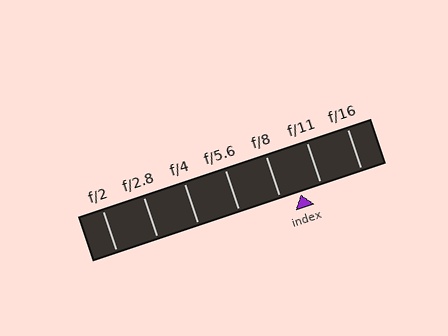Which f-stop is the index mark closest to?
The index mark is closest to f/11.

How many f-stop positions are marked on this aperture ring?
There are 7 f-stop positions marked.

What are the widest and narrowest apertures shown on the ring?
The widest aperture shown is f/2 and the narrowest is f/16.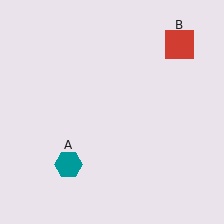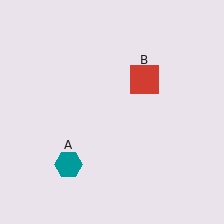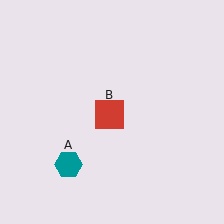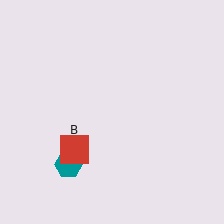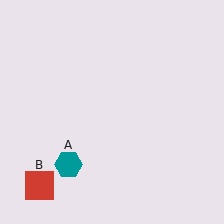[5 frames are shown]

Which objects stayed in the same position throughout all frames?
Teal hexagon (object A) remained stationary.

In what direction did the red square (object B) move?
The red square (object B) moved down and to the left.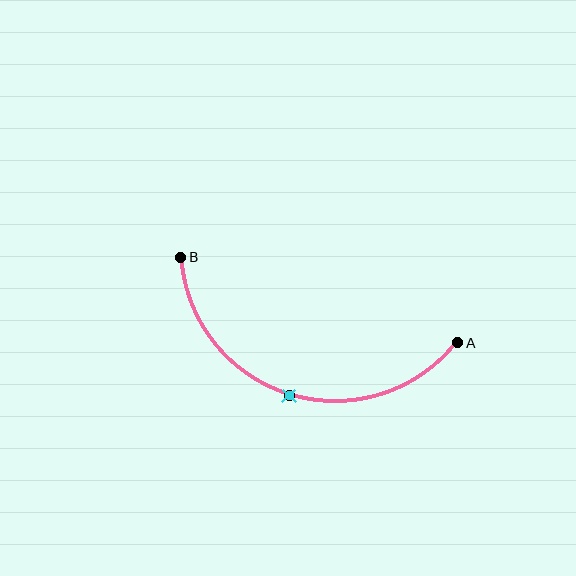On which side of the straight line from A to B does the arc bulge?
The arc bulges below the straight line connecting A and B.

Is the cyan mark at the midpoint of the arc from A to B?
Yes. The cyan mark lies on the arc at equal arc-length from both A and B — it is the arc midpoint.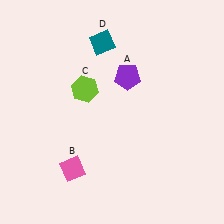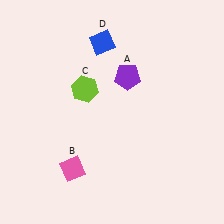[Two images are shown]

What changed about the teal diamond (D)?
In Image 1, D is teal. In Image 2, it changed to blue.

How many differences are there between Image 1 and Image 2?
There is 1 difference between the two images.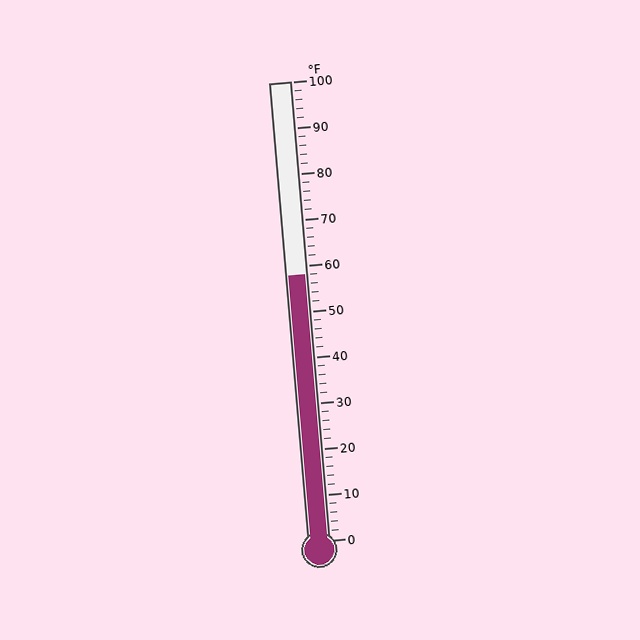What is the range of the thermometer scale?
The thermometer scale ranges from 0°F to 100°F.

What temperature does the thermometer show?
The thermometer shows approximately 58°F.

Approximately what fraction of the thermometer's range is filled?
The thermometer is filled to approximately 60% of its range.